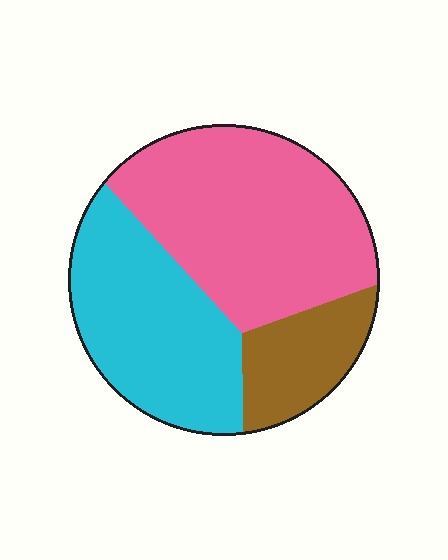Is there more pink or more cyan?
Pink.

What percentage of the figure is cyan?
Cyan takes up about three eighths (3/8) of the figure.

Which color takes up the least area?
Brown, at roughly 15%.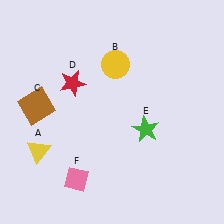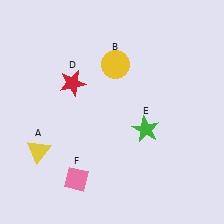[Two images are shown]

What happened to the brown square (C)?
The brown square (C) was removed in Image 2. It was in the top-left area of Image 1.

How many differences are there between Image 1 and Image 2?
There is 1 difference between the two images.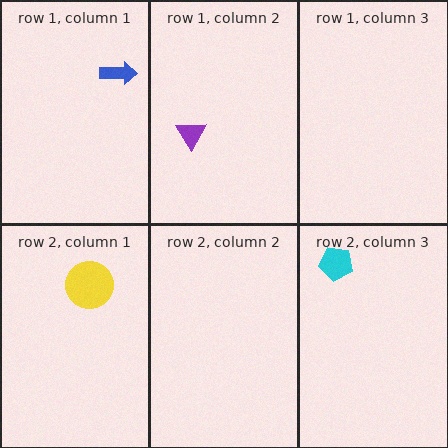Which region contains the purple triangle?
The row 1, column 2 region.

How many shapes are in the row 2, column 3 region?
1.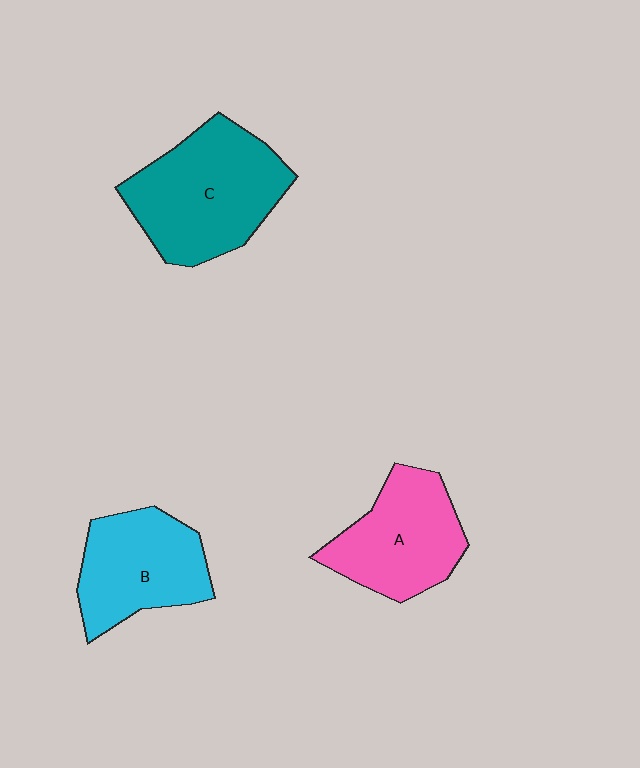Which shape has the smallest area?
Shape B (cyan).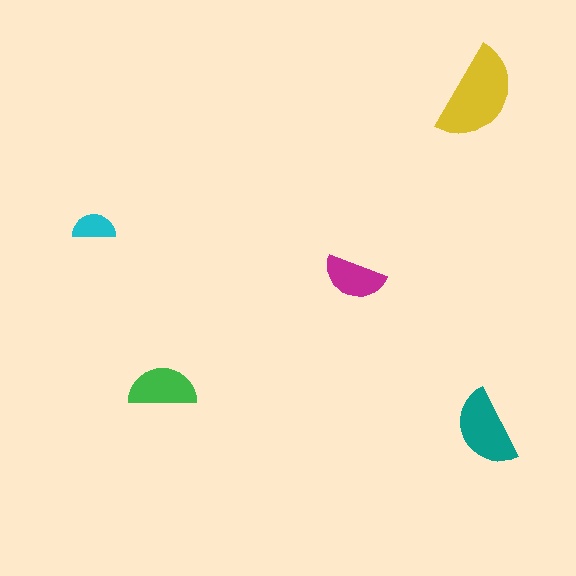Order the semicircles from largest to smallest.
the yellow one, the teal one, the green one, the magenta one, the cyan one.